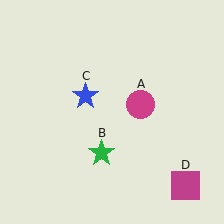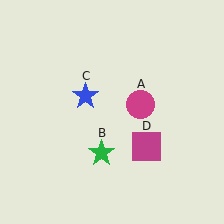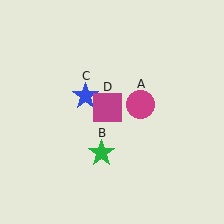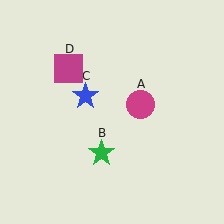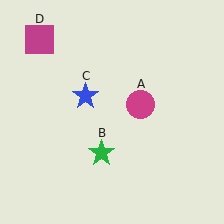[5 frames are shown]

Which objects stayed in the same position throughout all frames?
Magenta circle (object A) and green star (object B) and blue star (object C) remained stationary.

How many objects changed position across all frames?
1 object changed position: magenta square (object D).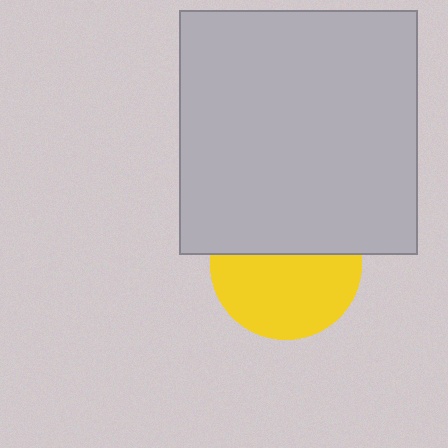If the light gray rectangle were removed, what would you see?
You would see the complete yellow circle.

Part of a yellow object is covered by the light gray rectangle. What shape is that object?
It is a circle.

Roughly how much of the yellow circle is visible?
About half of it is visible (roughly 57%).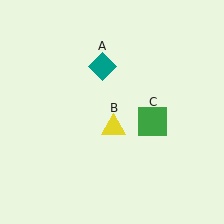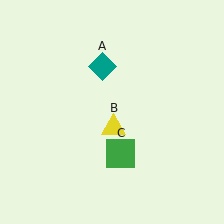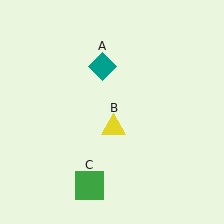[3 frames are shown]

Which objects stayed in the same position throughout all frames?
Teal diamond (object A) and yellow triangle (object B) remained stationary.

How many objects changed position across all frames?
1 object changed position: green square (object C).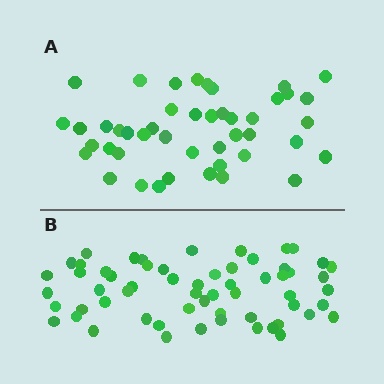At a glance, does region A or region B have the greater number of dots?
Region B (the bottom region) has more dots.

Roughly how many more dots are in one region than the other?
Region B has approximately 15 more dots than region A.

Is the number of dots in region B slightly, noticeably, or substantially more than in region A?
Region B has noticeably more, but not dramatically so. The ratio is roughly 1.3 to 1.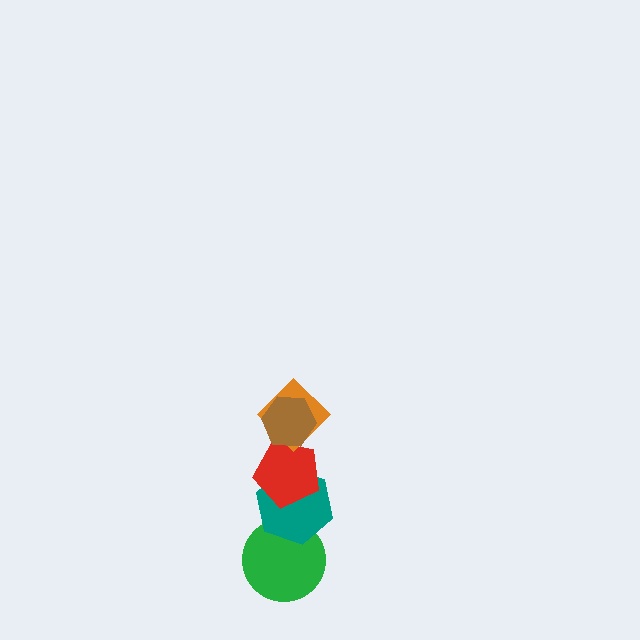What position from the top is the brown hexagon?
The brown hexagon is 1st from the top.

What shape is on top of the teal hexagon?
The red pentagon is on top of the teal hexagon.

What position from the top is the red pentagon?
The red pentagon is 3rd from the top.